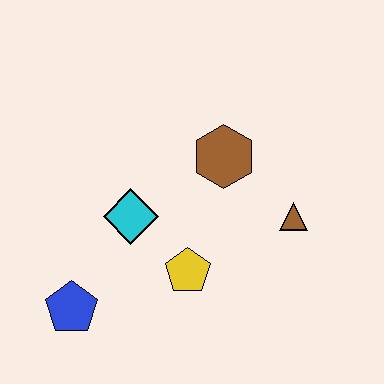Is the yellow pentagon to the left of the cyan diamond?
No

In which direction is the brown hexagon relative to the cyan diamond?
The brown hexagon is to the right of the cyan diamond.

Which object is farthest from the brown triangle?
The blue pentagon is farthest from the brown triangle.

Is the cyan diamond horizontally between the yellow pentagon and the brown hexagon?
No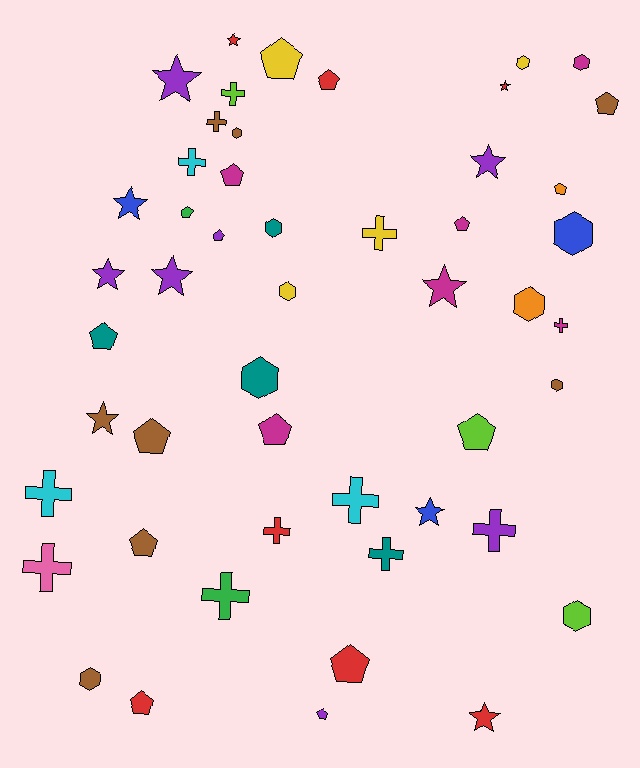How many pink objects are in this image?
There is 1 pink object.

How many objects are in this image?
There are 50 objects.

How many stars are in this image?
There are 11 stars.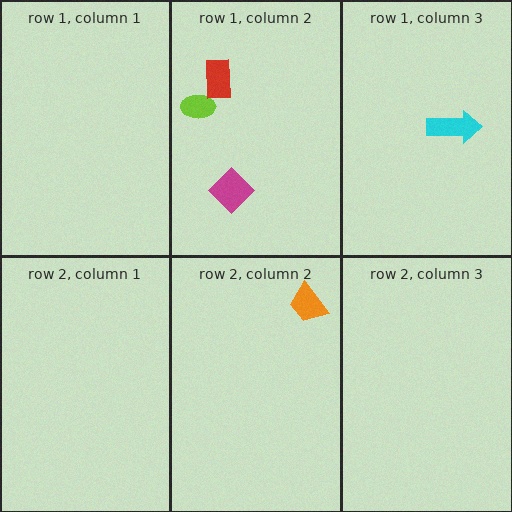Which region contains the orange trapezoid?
The row 2, column 2 region.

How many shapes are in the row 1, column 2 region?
3.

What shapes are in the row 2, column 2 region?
The orange trapezoid.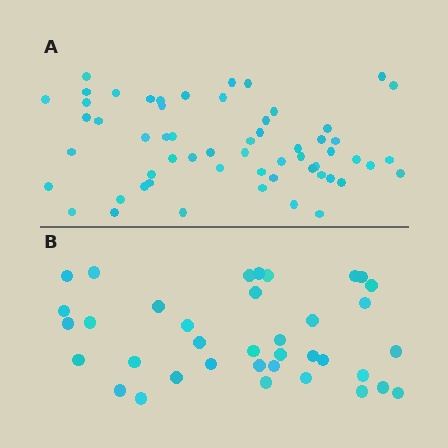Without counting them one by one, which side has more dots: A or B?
Region A (the top region) has more dots.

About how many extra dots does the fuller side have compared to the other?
Region A has approximately 20 more dots than region B.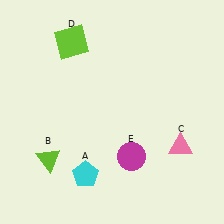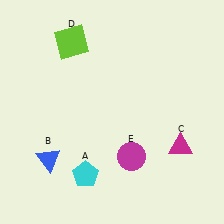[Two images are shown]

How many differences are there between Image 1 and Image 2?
There are 2 differences between the two images.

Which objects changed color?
B changed from lime to blue. C changed from pink to magenta.